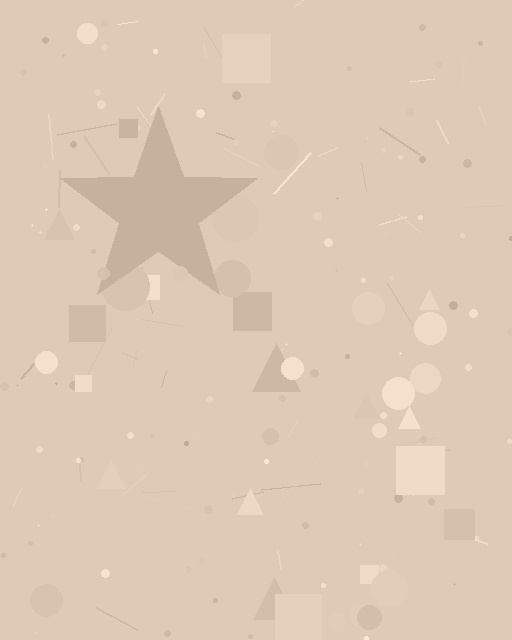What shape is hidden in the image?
A star is hidden in the image.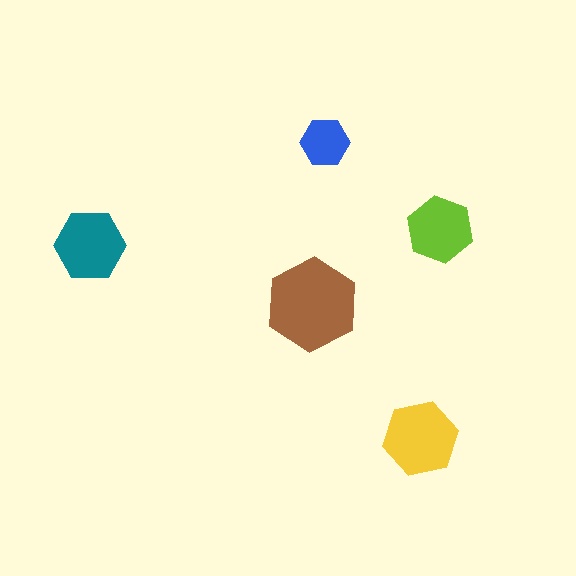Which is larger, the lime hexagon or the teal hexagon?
The teal one.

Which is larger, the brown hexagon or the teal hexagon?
The brown one.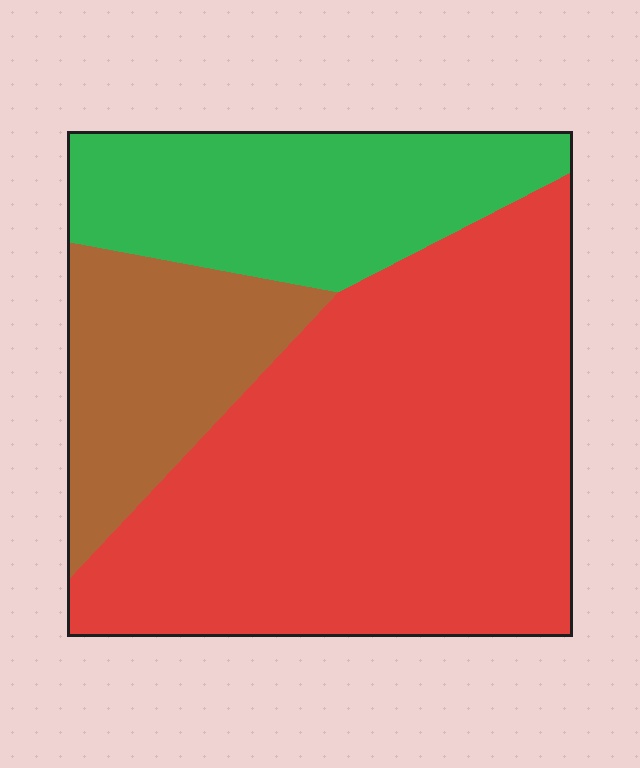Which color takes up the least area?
Brown, at roughly 20%.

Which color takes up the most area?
Red, at roughly 60%.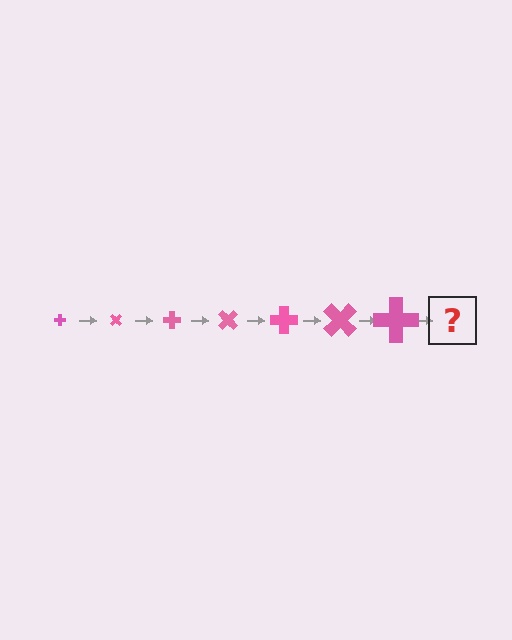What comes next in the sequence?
The next element should be a cross, larger than the previous one and rotated 315 degrees from the start.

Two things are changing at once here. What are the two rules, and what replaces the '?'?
The two rules are that the cross grows larger each step and it rotates 45 degrees each step. The '?' should be a cross, larger than the previous one and rotated 315 degrees from the start.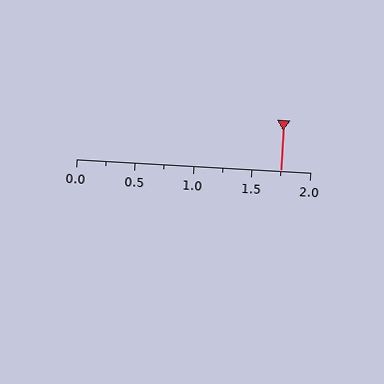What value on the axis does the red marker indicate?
The marker indicates approximately 1.75.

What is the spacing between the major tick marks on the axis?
The major ticks are spaced 0.5 apart.